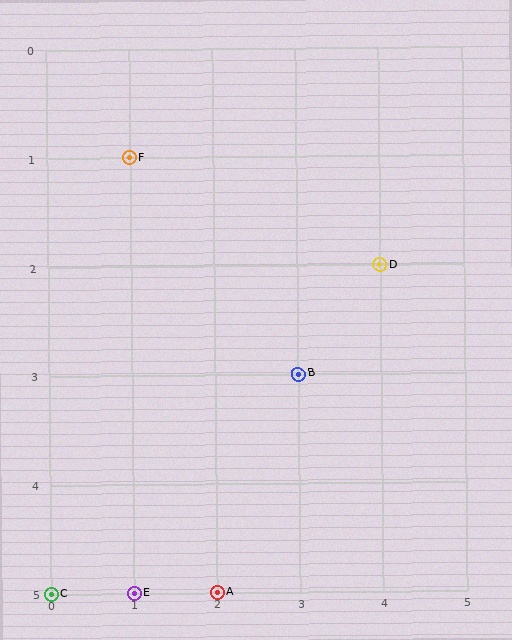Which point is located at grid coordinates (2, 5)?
Point A is at (2, 5).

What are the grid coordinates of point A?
Point A is at grid coordinates (2, 5).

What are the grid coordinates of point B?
Point B is at grid coordinates (3, 3).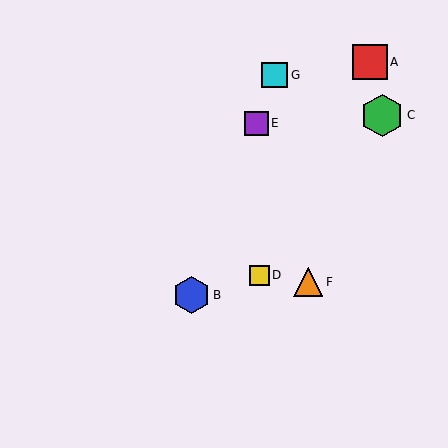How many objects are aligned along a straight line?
3 objects (B, E, G) are aligned along a straight line.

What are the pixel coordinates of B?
Object B is at (192, 295).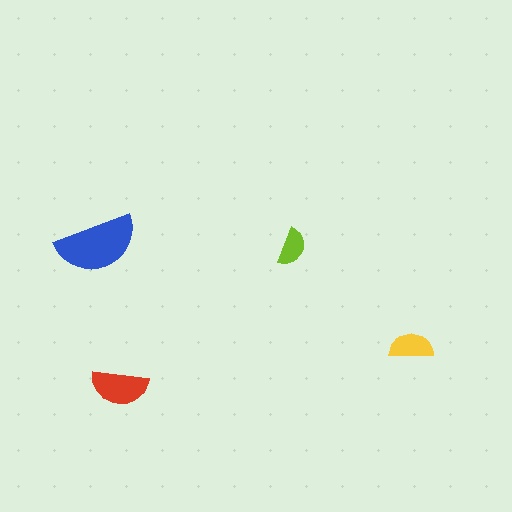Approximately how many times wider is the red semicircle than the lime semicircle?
About 1.5 times wider.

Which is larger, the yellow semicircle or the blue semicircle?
The blue one.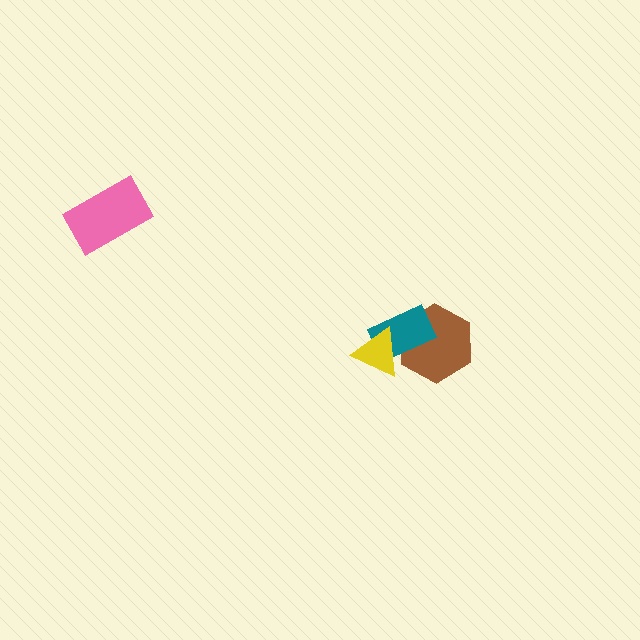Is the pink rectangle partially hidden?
No, no other shape covers it.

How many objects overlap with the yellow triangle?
2 objects overlap with the yellow triangle.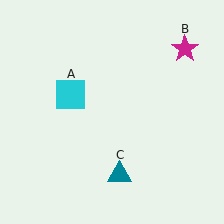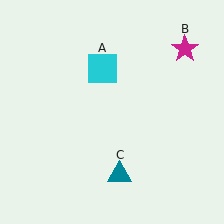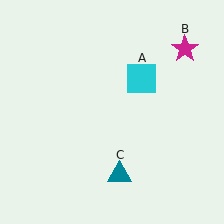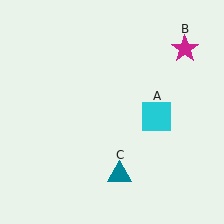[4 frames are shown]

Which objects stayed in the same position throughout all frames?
Magenta star (object B) and teal triangle (object C) remained stationary.